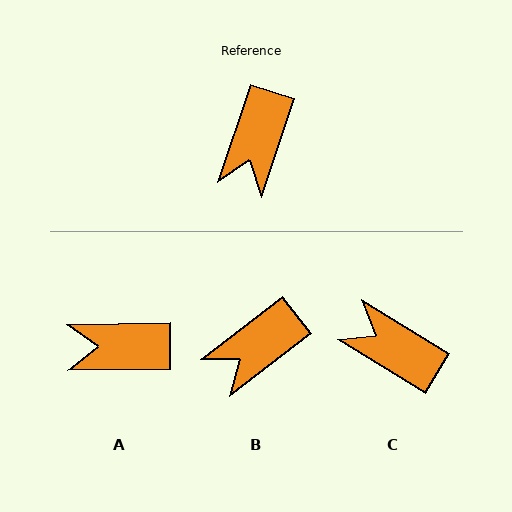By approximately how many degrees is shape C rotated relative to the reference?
Approximately 103 degrees clockwise.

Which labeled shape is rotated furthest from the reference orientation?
C, about 103 degrees away.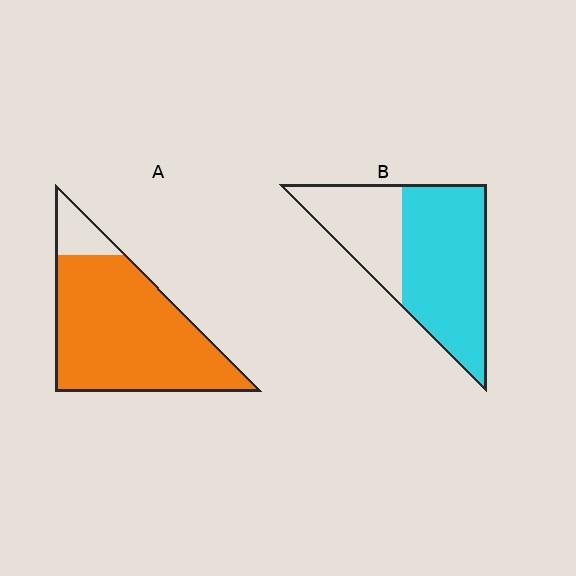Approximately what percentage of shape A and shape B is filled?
A is approximately 90% and B is approximately 65%.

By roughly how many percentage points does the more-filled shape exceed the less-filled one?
By roughly 25 percentage points (A over B).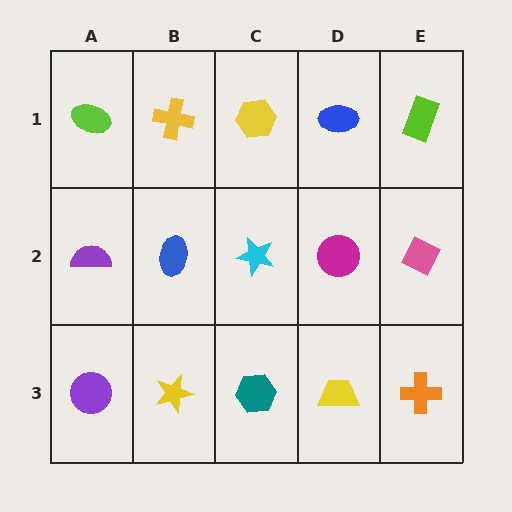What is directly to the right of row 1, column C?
A blue ellipse.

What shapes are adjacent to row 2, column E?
A lime rectangle (row 1, column E), an orange cross (row 3, column E), a magenta circle (row 2, column D).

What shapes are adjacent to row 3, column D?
A magenta circle (row 2, column D), a teal hexagon (row 3, column C), an orange cross (row 3, column E).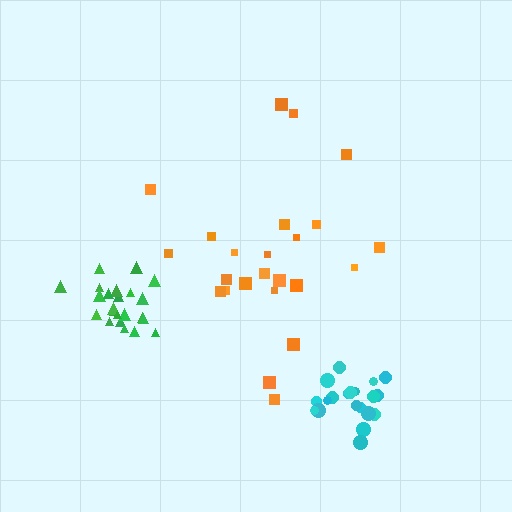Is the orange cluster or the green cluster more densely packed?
Green.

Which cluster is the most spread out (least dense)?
Orange.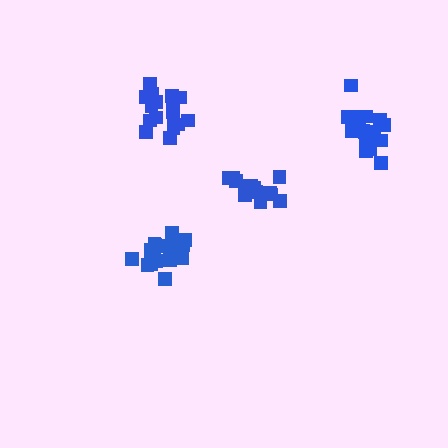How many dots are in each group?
Group 1: 18 dots, Group 2: 16 dots, Group 3: 17 dots, Group 4: 18 dots (69 total).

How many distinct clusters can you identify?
There are 4 distinct clusters.